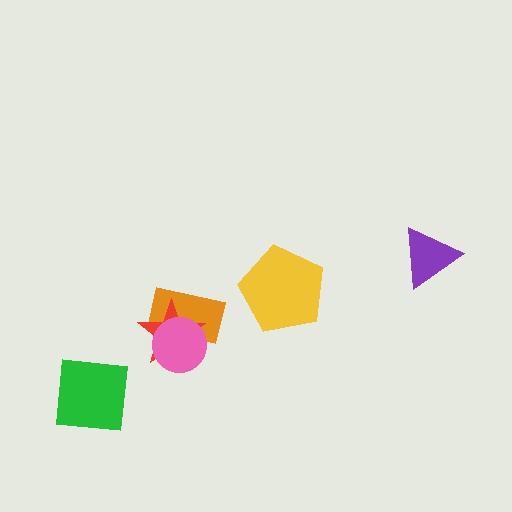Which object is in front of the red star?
The pink circle is in front of the red star.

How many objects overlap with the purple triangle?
0 objects overlap with the purple triangle.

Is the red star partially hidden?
Yes, it is partially covered by another shape.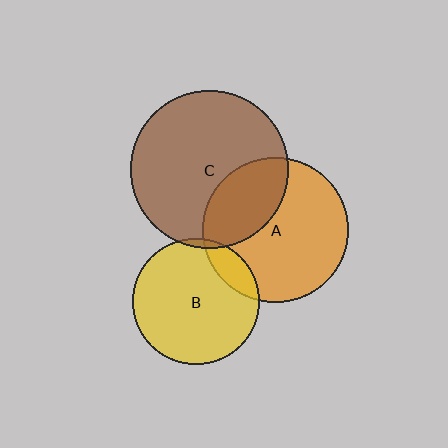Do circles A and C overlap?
Yes.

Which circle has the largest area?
Circle C (brown).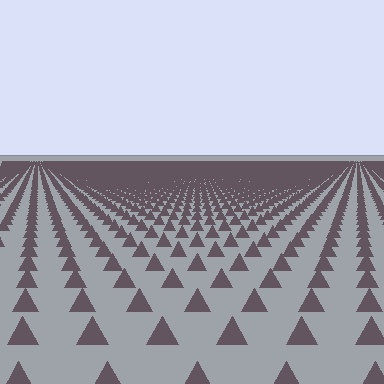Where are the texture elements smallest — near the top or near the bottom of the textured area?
Near the top.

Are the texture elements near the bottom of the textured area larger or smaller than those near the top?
Larger. Near the bottom, elements are closer to the viewer and appear at a bigger on-screen size.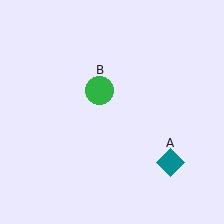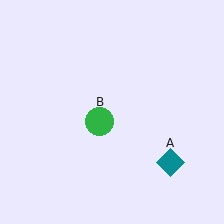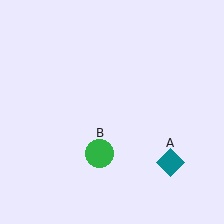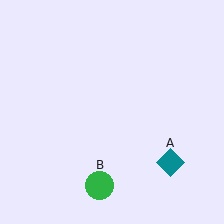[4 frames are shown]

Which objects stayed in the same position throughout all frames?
Teal diamond (object A) remained stationary.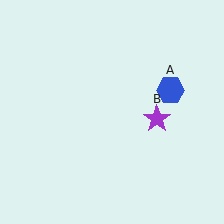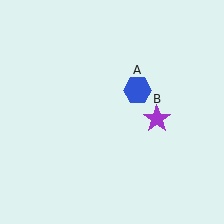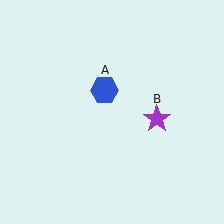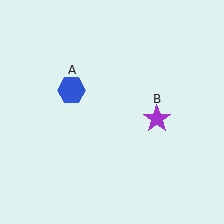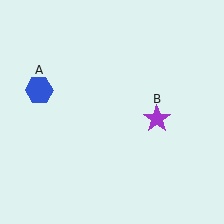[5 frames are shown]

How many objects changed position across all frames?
1 object changed position: blue hexagon (object A).